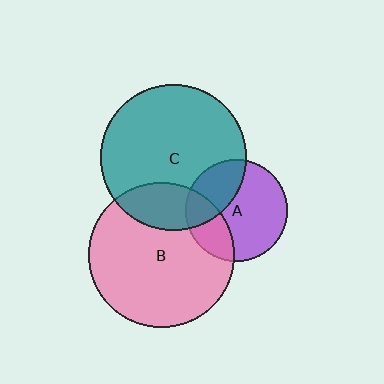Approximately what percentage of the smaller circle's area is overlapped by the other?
Approximately 20%.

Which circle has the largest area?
Circle C (teal).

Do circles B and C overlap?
Yes.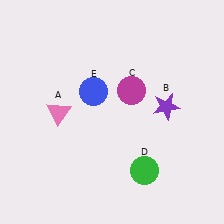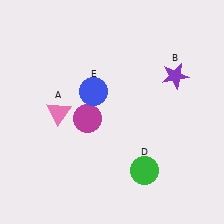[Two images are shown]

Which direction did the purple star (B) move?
The purple star (B) moved up.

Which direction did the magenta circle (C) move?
The magenta circle (C) moved left.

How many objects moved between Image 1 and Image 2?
2 objects moved between the two images.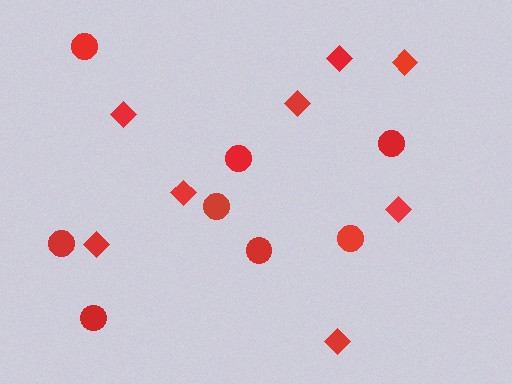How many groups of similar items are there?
There are 2 groups: one group of circles (8) and one group of diamonds (8).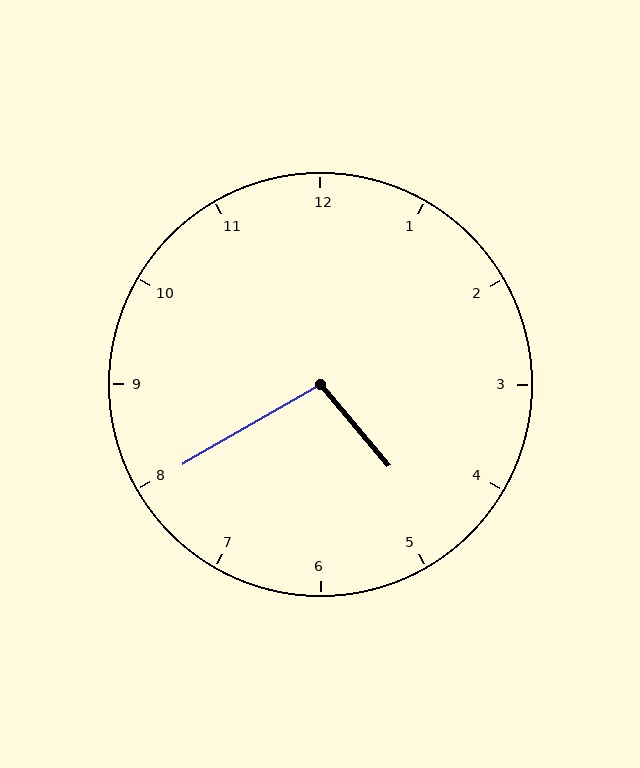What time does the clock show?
4:40.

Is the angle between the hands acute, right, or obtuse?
It is obtuse.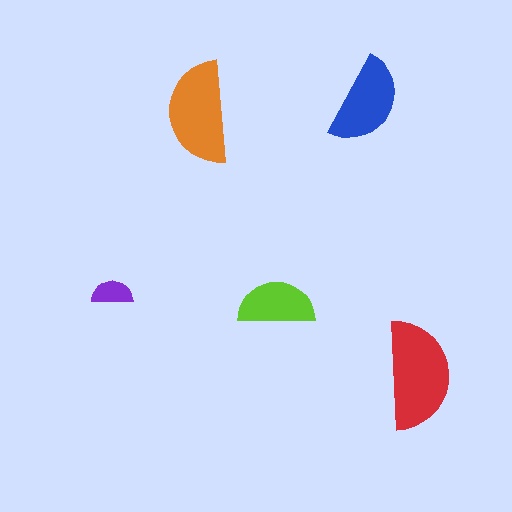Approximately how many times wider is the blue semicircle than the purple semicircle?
About 2 times wider.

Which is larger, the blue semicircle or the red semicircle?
The red one.